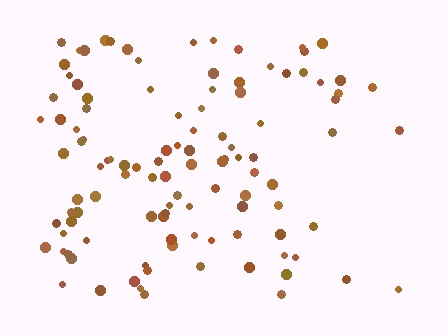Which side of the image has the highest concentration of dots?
The left.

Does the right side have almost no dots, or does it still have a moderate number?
Still a moderate number, just noticeably fewer than the left.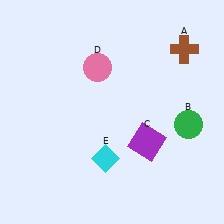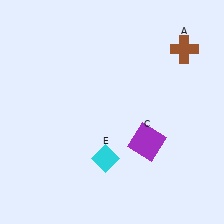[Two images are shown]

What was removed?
The green circle (B), the pink circle (D) were removed in Image 2.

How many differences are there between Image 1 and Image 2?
There are 2 differences between the two images.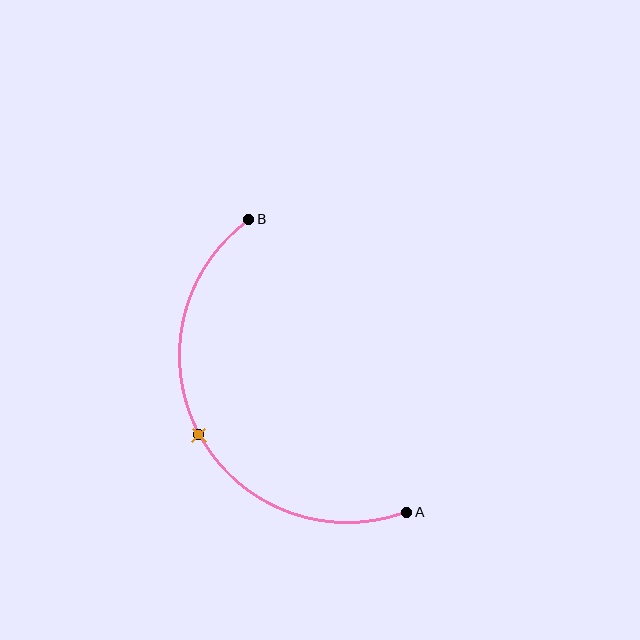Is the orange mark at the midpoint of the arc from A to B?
Yes. The orange mark lies on the arc at equal arc-length from both A and B — it is the arc midpoint.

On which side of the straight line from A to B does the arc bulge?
The arc bulges to the left of the straight line connecting A and B.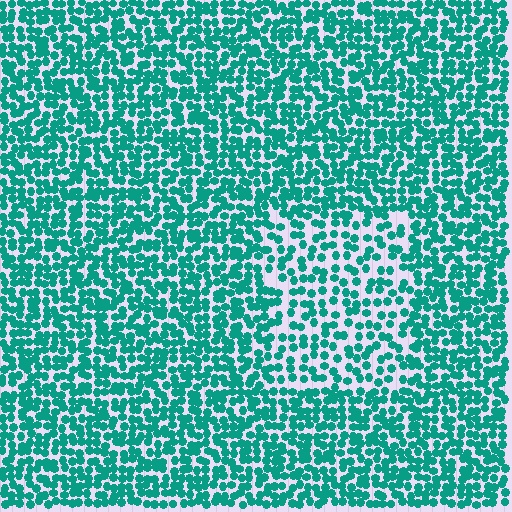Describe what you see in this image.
The image contains small teal elements arranged at two different densities. A rectangle-shaped region is visible where the elements are less densely packed than the surrounding area.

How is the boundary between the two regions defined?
The boundary is defined by a change in element density (approximately 1.7x ratio). All elements are the same color, size, and shape.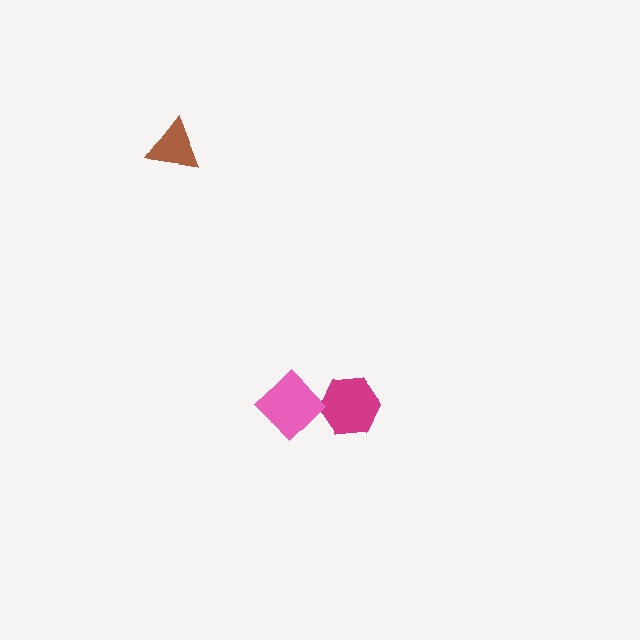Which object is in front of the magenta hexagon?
The pink diamond is in front of the magenta hexagon.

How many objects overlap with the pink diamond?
1 object overlaps with the pink diamond.